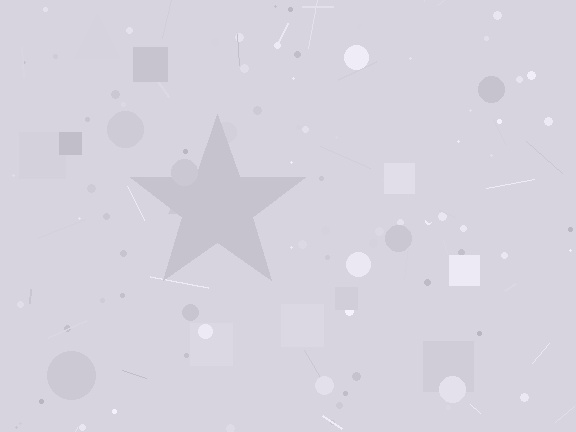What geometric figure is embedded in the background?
A star is embedded in the background.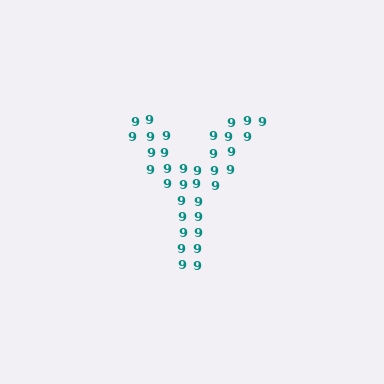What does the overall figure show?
The overall figure shows the letter Y.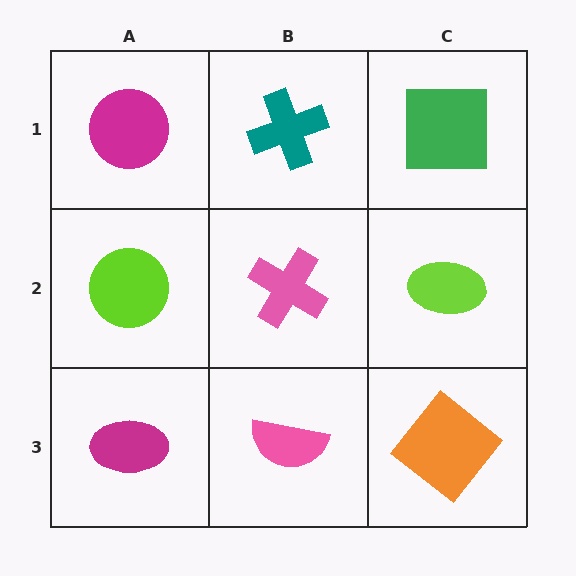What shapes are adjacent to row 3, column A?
A lime circle (row 2, column A), a pink semicircle (row 3, column B).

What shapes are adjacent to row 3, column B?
A pink cross (row 2, column B), a magenta ellipse (row 3, column A), an orange diamond (row 3, column C).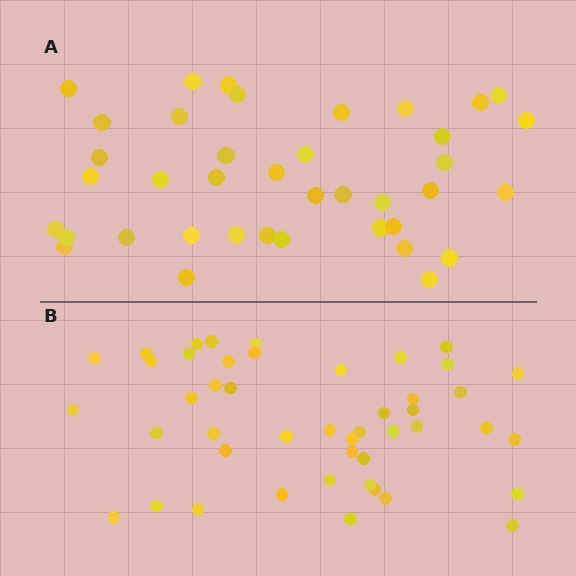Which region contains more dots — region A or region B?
Region B (the bottom region) has more dots.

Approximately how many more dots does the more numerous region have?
Region B has roughly 8 or so more dots than region A.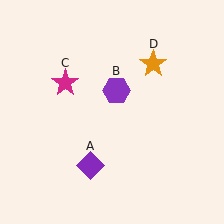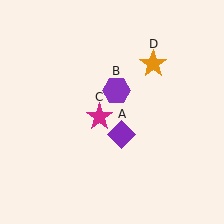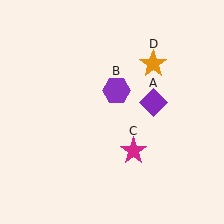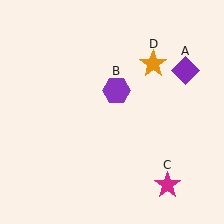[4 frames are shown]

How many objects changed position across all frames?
2 objects changed position: purple diamond (object A), magenta star (object C).